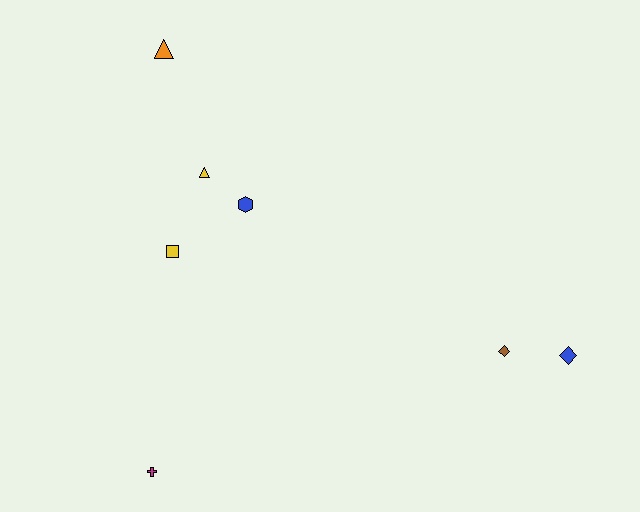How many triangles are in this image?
There are 2 triangles.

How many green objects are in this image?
There are no green objects.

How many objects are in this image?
There are 7 objects.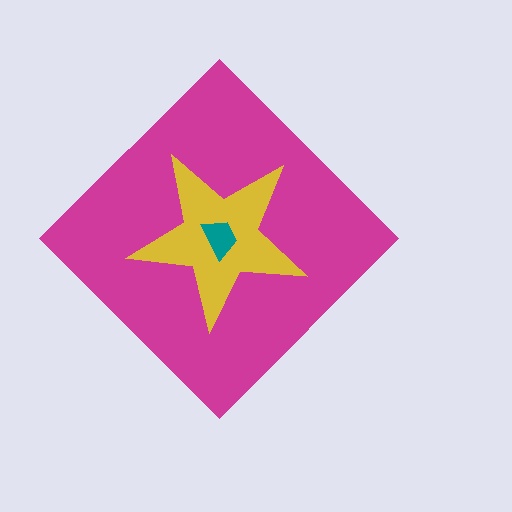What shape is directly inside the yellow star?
The teal trapezoid.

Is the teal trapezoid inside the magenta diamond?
Yes.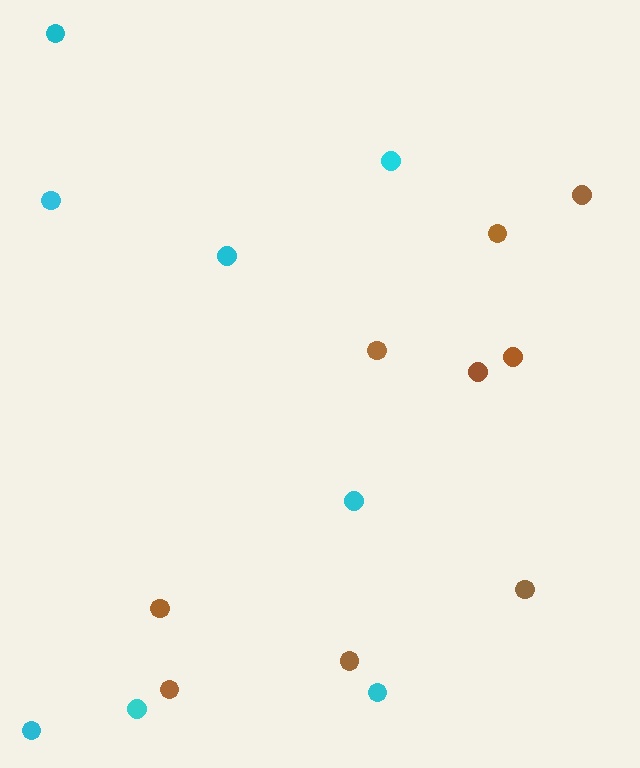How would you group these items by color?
There are 2 groups: one group of brown circles (9) and one group of cyan circles (8).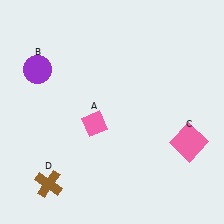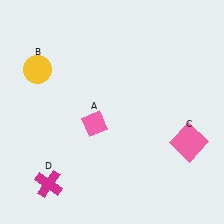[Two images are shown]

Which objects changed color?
B changed from purple to yellow. D changed from brown to magenta.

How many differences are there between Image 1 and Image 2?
There are 2 differences between the two images.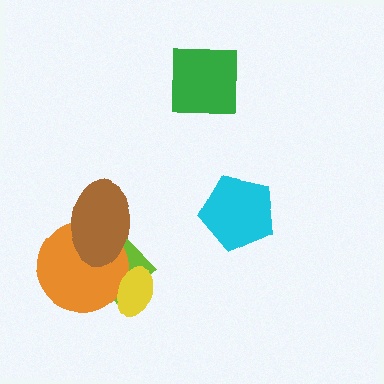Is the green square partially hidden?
No, no other shape covers it.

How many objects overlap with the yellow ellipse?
2 objects overlap with the yellow ellipse.